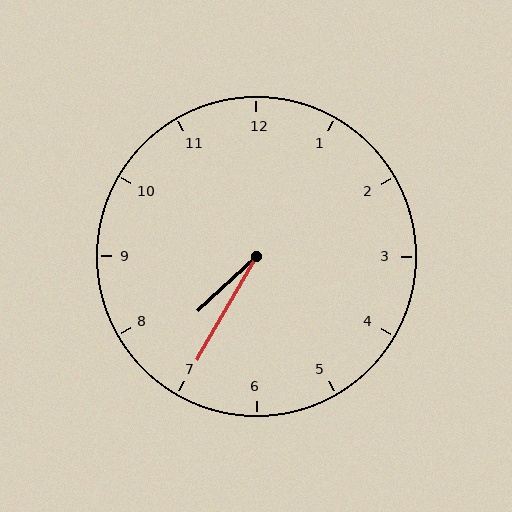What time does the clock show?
7:35.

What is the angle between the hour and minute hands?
Approximately 18 degrees.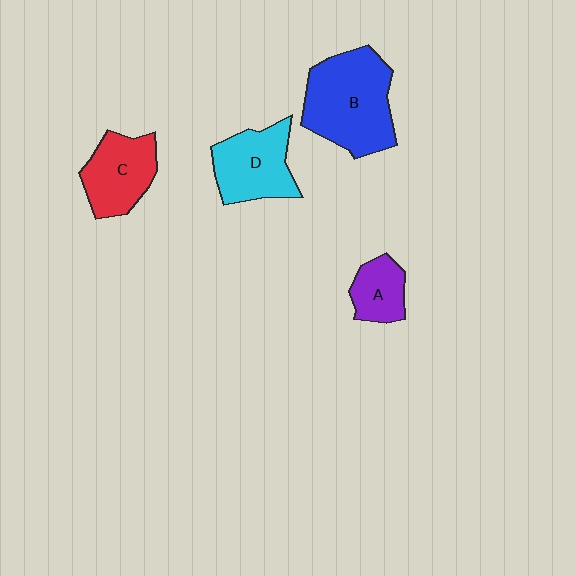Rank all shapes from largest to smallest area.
From largest to smallest: B (blue), D (cyan), C (red), A (purple).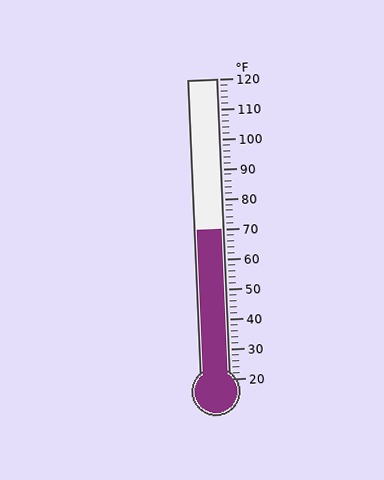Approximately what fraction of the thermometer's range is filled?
The thermometer is filled to approximately 50% of its range.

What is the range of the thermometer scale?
The thermometer scale ranges from 20°F to 120°F.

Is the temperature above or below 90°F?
The temperature is below 90°F.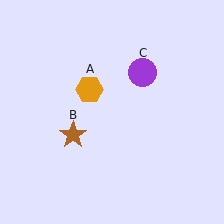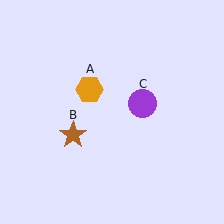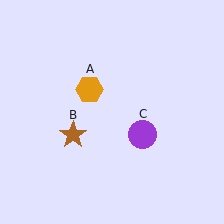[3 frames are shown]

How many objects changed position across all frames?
1 object changed position: purple circle (object C).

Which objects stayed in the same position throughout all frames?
Orange hexagon (object A) and brown star (object B) remained stationary.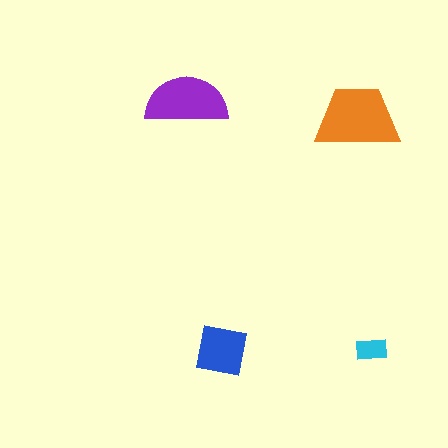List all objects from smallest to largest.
The cyan rectangle, the blue square, the purple semicircle, the orange trapezoid.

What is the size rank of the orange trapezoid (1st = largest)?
1st.